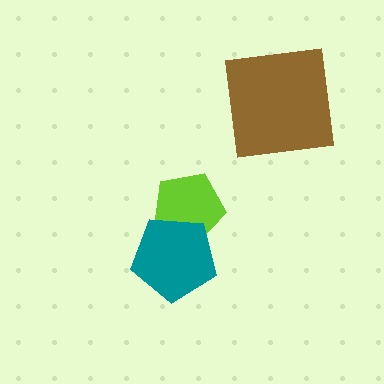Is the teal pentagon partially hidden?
No, no other shape covers it.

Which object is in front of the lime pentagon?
The teal pentagon is in front of the lime pentagon.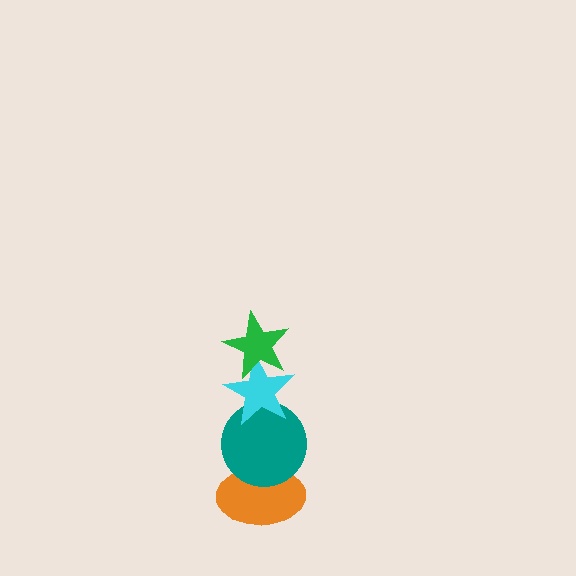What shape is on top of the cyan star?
The green star is on top of the cyan star.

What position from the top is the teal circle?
The teal circle is 3rd from the top.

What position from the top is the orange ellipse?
The orange ellipse is 4th from the top.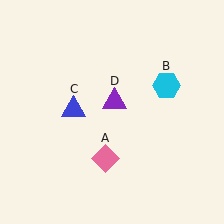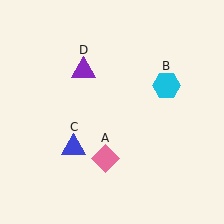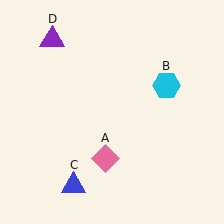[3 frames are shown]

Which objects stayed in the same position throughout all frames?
Pink diamond (object A) and cyan hexagon (object B) remained stationary.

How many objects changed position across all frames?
2 objects changed position: blue triangle (object C), purple triangle (object D).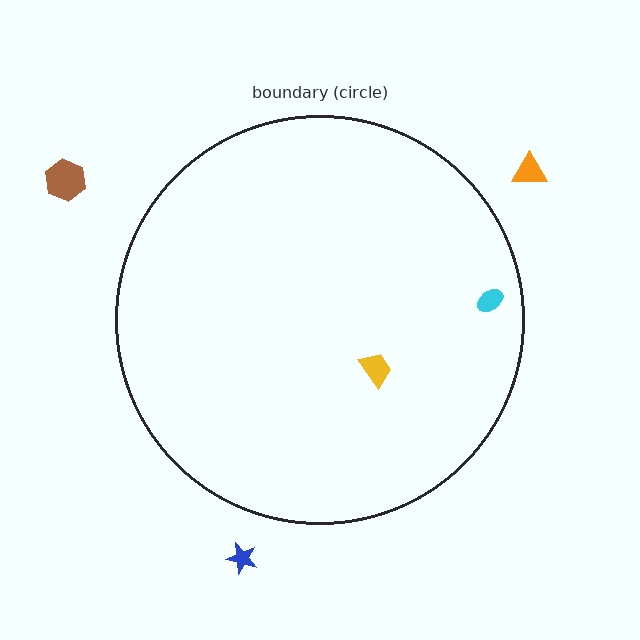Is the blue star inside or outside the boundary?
Outside.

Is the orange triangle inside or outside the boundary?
Outside.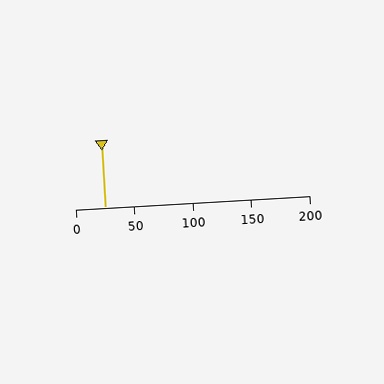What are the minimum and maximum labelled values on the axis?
The axis runs from 0 to 200.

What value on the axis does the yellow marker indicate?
The marker indicates approximately 25.